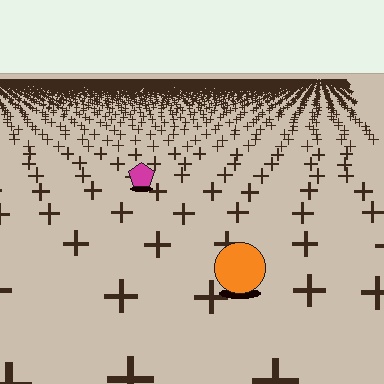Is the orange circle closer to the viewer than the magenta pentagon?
Yes. The orange circle is closer — you can tell from the texture gradient: the ground texture is coarser near it.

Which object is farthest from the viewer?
The magenta pentagon is farthest from the viewer. It appears smaller and the ground texture around it is denser.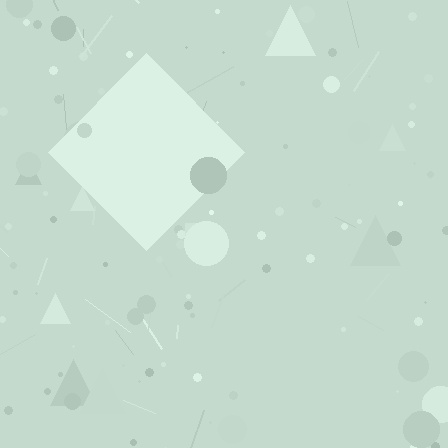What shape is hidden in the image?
A diamond is hidden in the image.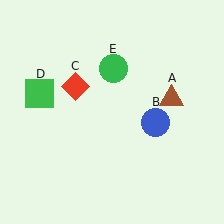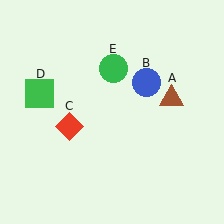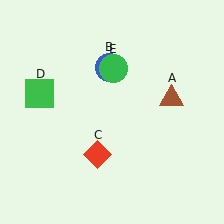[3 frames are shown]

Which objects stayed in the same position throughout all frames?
Brown triangle (object A) and green square (object D) and green circle (object E) remained stationary.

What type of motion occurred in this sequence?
The blue circle (object B), red diamond (object C) rotated counterclockwise around the center of the scene.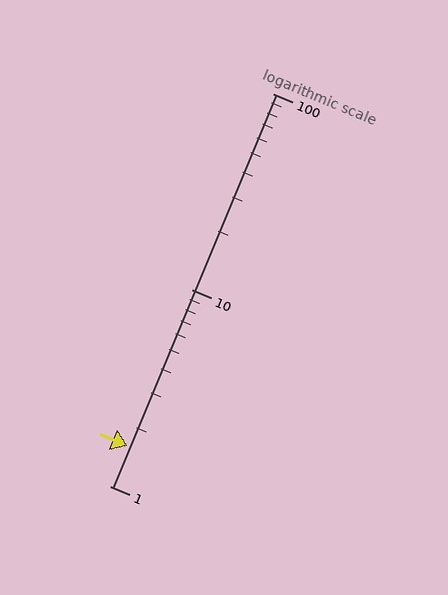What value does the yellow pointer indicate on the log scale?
The pointer indicates approximately 1.6.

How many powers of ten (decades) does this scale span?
The scale spans 2 decades, from 1 to 100.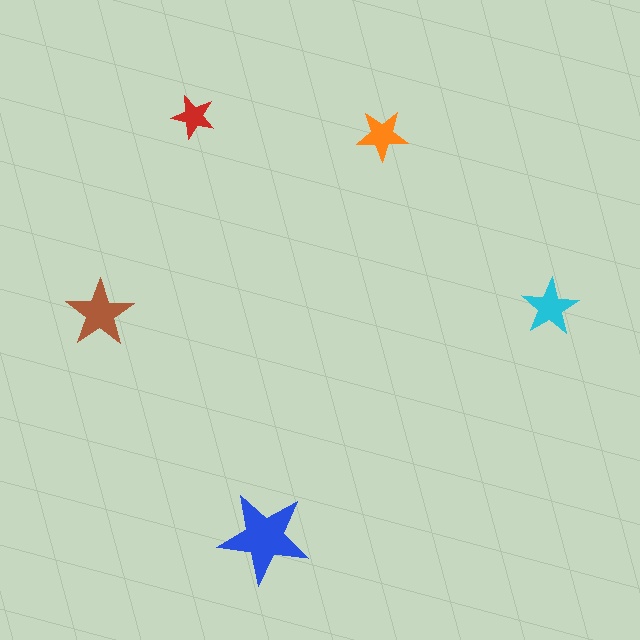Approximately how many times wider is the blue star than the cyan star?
About 1.5 times wider.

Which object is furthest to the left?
The brown star is leftmost.